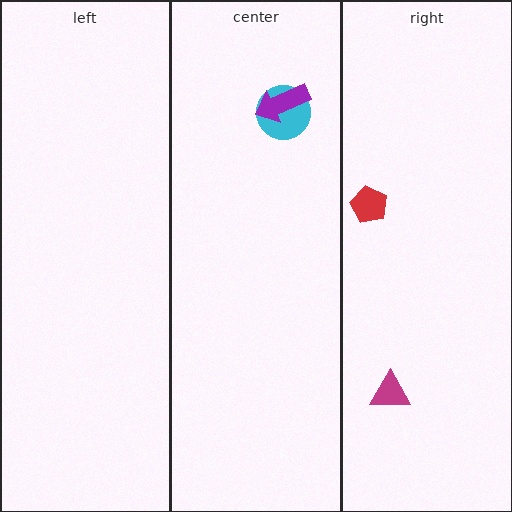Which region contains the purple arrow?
The center region.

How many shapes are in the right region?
2.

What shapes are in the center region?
The cyan circle, the purple arrow.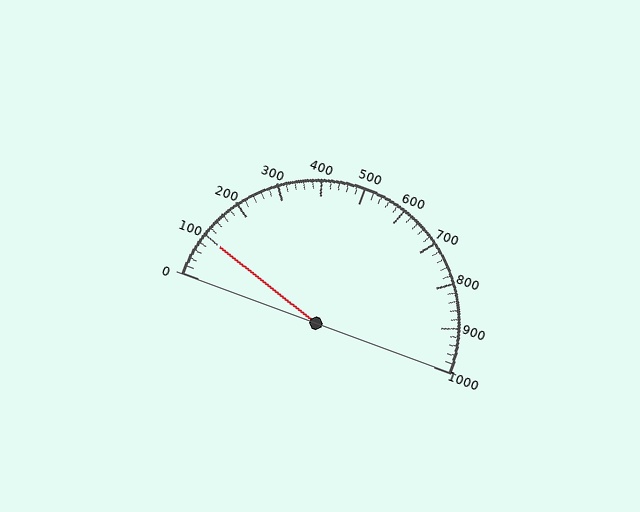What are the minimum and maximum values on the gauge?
The gauge ranges from 0 to 1000.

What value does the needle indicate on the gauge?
The needle indicates approximately 100.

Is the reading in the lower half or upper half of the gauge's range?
The reading is in the lower half of the range (0 to 1000).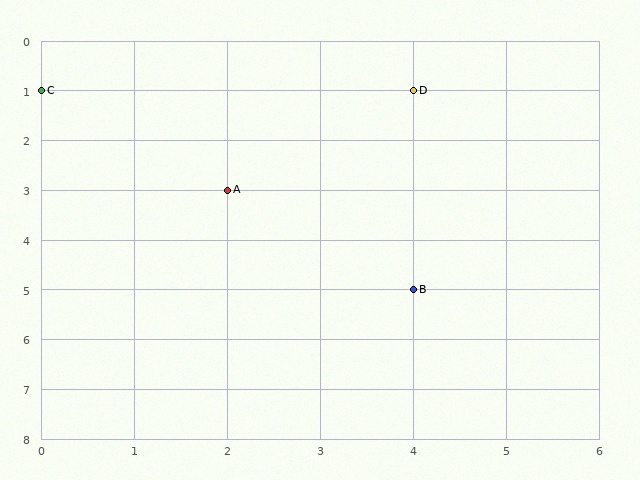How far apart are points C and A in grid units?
Points C and A are 2 columns and 2 rows apart (about 2.8 grid units diagonally).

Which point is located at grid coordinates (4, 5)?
Point B is at (4, 5).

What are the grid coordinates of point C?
Point C is at grid coordinates (0, 1).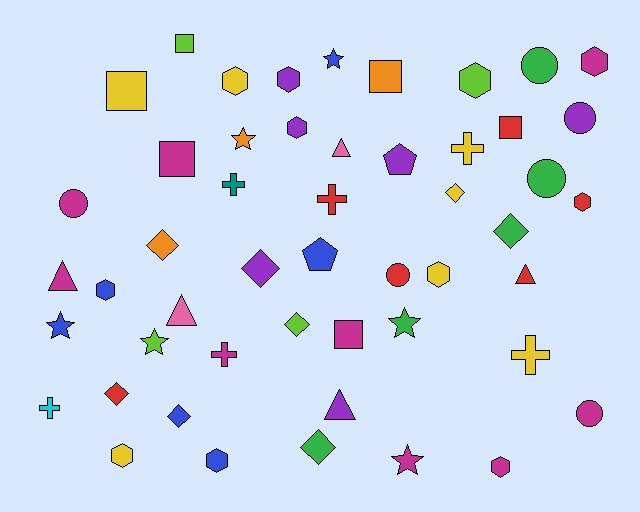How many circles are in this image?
There are 6 circles.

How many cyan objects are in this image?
There is 1 cyan object.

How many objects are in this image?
There are 50 objects.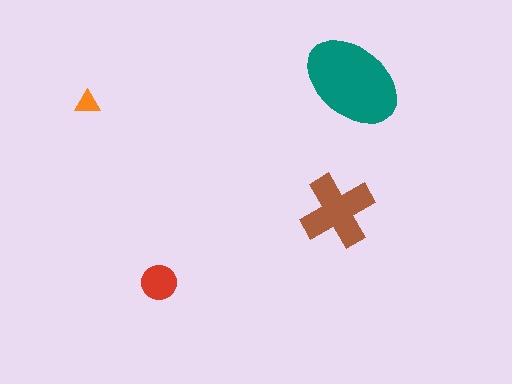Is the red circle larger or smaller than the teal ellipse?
Smaller.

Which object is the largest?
The teal ellipse.